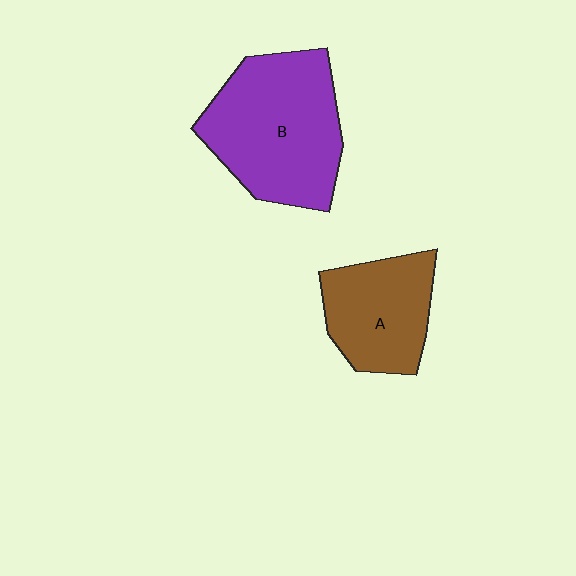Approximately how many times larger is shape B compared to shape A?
Approximately 1.6 times.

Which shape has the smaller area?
Shape A (brown).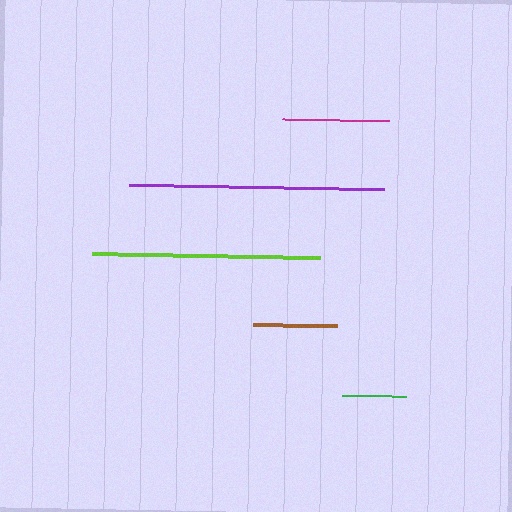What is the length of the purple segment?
The purple segment is approximately 255 pixels long.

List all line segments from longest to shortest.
From longest to shortest: purple, lime, magenta, brown, green.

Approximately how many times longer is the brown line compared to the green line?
The brown line is approximately 1.3 times the length of the green line.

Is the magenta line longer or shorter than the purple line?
The purple line is longer than the magenta line.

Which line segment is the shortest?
The green line is the shortest at approximately 65 pixels.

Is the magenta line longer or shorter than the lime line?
The lime line is longer than the magenta line.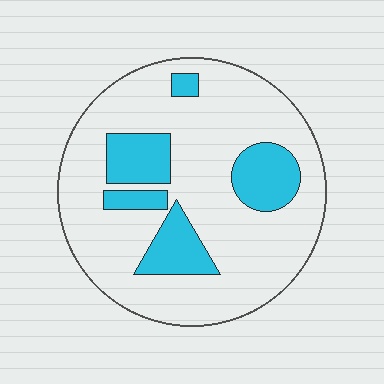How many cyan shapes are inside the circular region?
5.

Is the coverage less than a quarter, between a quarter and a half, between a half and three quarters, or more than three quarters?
Less than a quarter.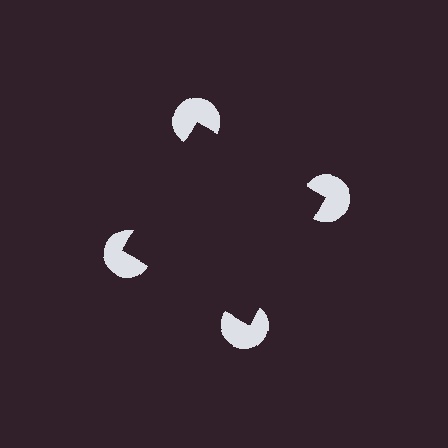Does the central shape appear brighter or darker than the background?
It typically appears slightly darker than the background, even though no actual brightness change is drawn.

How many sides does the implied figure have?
4 sides.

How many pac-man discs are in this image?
There are 4 — one at each vertex of the illusory square.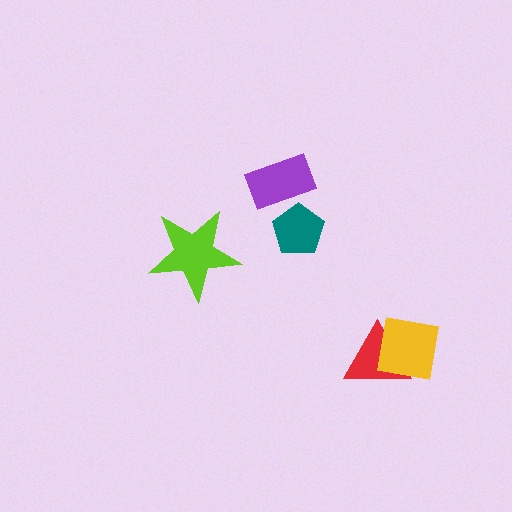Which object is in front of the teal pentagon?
The purple rectangle is in front of the teal pentagon.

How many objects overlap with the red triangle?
1 object overlaps with the red triangle.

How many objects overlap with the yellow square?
1 object overlaps with the yellow square.